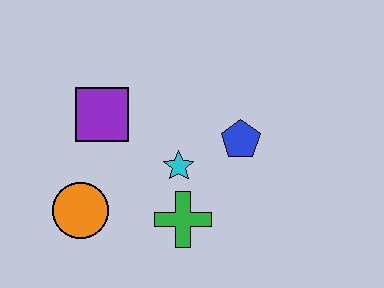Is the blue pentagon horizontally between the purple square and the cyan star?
No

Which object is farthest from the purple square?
The blue pentagon is farthest from the purple square.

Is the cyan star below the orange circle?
No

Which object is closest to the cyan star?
The green cross is closest to the cyan star.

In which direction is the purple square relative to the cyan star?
The purple square is to the left of the cyan star.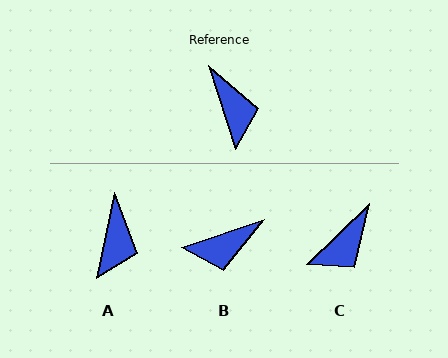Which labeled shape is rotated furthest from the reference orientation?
B, about 89 degrees away.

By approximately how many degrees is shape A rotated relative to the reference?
Approximately 29 degrees clockwise.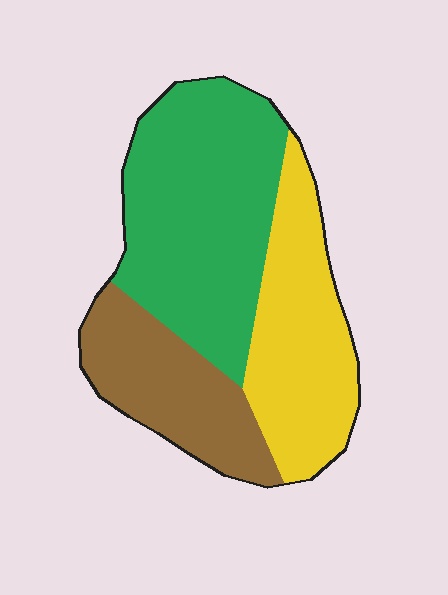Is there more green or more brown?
Green.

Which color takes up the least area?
Brown, at roughly 25%.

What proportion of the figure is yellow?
Yellow covers roughly 30% of the figure.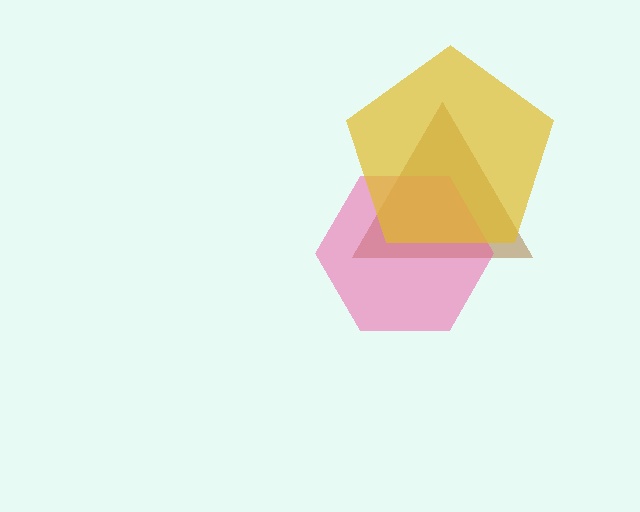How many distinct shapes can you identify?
There are 3 distinct shapes: a brown triangle, a pink hexagon, a yellow pentagon.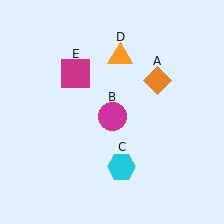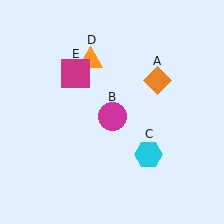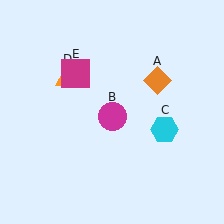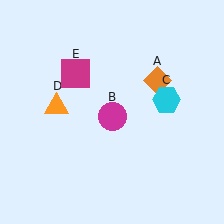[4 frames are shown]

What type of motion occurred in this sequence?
The cyan hexagon (object C), orange triangle (object D) rotated counterclockwise around the center of the scene.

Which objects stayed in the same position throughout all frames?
Orange diamond (object A) and magenta circle (object B) and magenta square (object E) remained stationary.